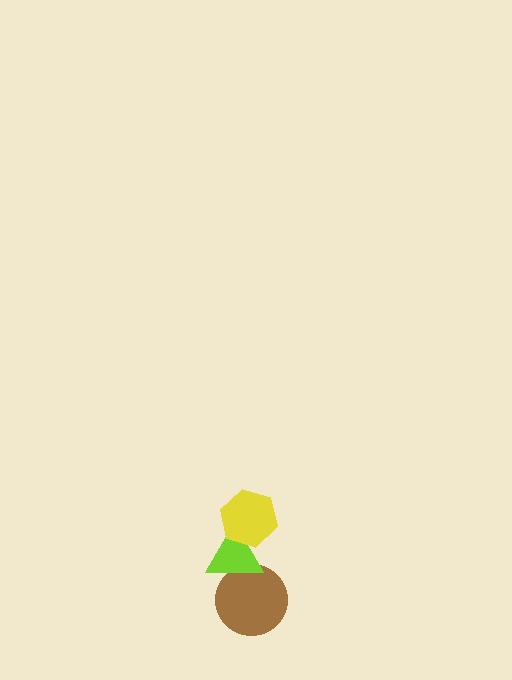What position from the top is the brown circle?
The brown circle is 3rd from the top.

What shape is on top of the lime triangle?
The yellow hexagon is on top of the lime triangle.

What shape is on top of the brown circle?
The lime triangle is on top of the brown circle.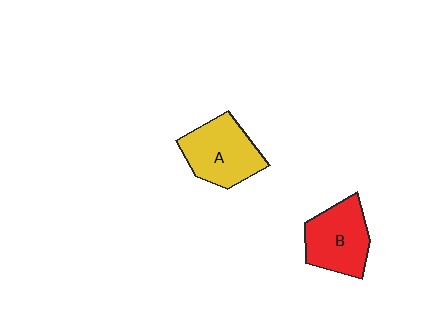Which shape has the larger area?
Shape A (yellow).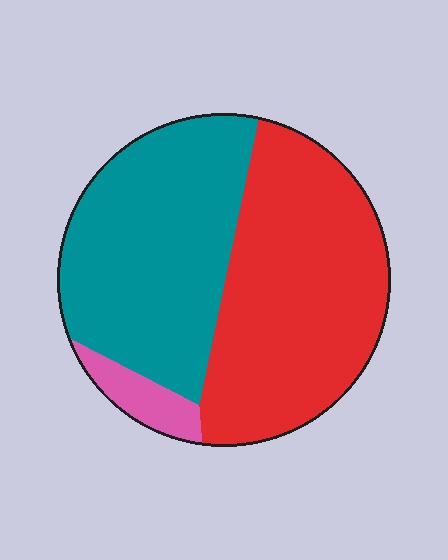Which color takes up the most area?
Red, at roughly 50%.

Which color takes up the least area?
Pink, at roughly 5%.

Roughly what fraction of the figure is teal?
Teal takes up between a third and a half of the figure.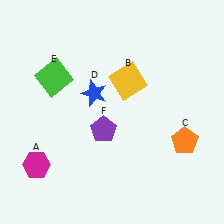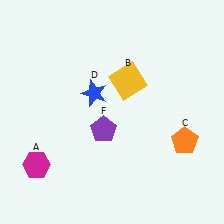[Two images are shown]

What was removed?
The green square (E) was removed in Image 2.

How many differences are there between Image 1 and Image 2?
There is 1 difference between the two images.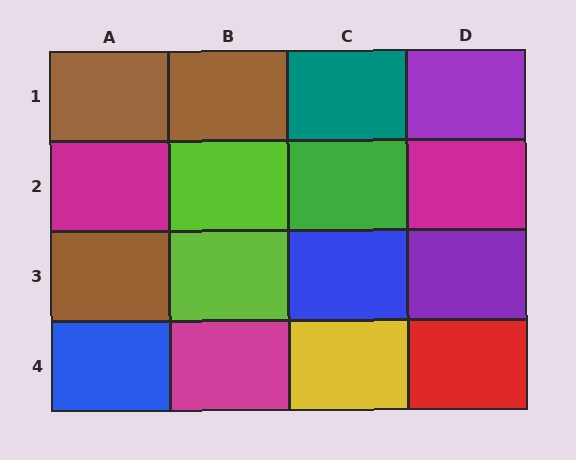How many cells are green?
1 cell is green.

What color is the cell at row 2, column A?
Magenta.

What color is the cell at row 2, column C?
Green.